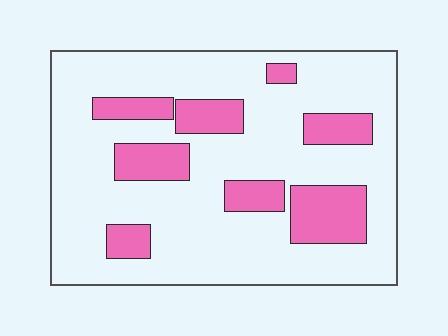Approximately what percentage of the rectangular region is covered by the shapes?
Approximately 20%.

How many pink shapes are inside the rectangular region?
8.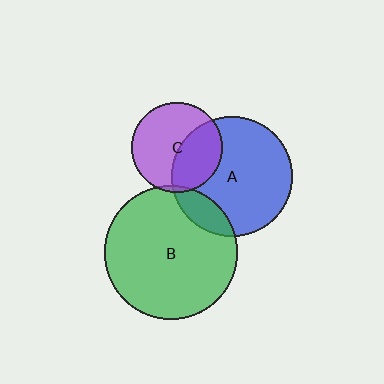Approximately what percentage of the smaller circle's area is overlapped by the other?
Approximately 40%.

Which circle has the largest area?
Circle B (green).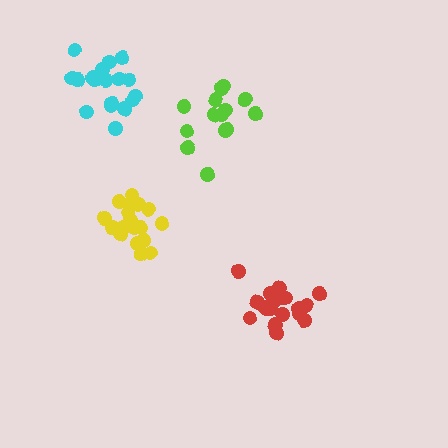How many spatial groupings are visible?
There are 4 spatial groupings.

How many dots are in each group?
Group 1: 19 dots, Group 2: 18 dots, Group 3: 14 dots, Group 4: 20 dots (71 total).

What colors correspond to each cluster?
The clusters are colored: red, yellow, lime, cyan.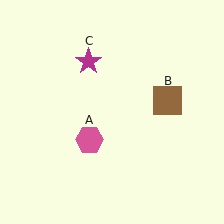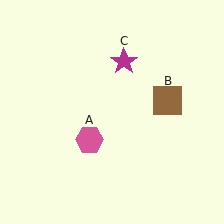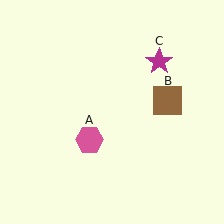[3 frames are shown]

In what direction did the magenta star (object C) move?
The magenta star (object C) moved right.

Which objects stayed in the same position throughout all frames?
Pink hexagon (object A) and brown square (object B) remained stationary.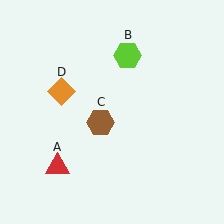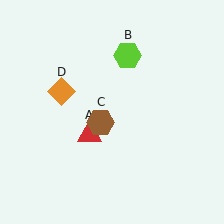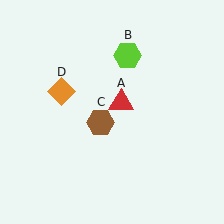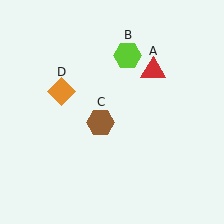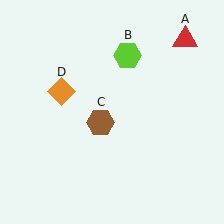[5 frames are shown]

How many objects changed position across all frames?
1 object changed position: red triangle (object A).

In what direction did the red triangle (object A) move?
The red triangle (object A) moved up and to the right.